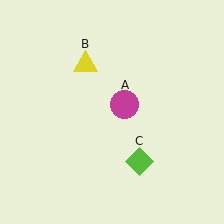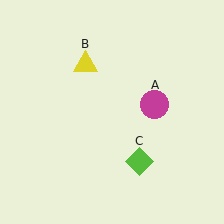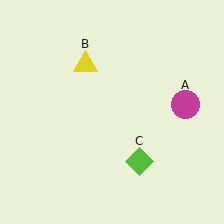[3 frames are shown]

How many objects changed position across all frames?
1 object changed position: magenta circle (object A).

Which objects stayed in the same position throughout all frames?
Yellow triangle (object B) and lime diamond (object C) remained stationary.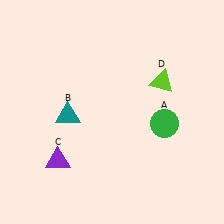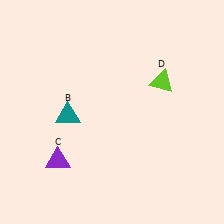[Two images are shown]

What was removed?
The green circle (A) was removed in Image 2.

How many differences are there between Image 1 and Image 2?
There is 1 difference between the two images.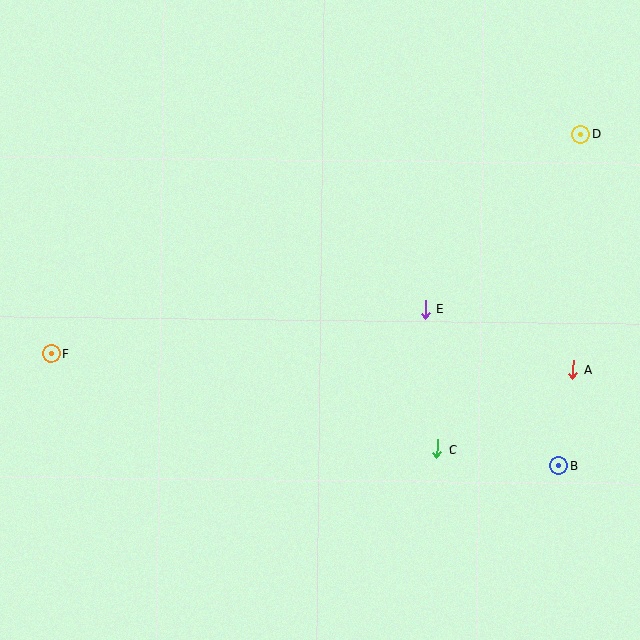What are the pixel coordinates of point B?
Point B is at (559, 465).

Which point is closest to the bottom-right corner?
Point B is closest to the bottom-right corner.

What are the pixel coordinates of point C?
Point C is at (437, 449).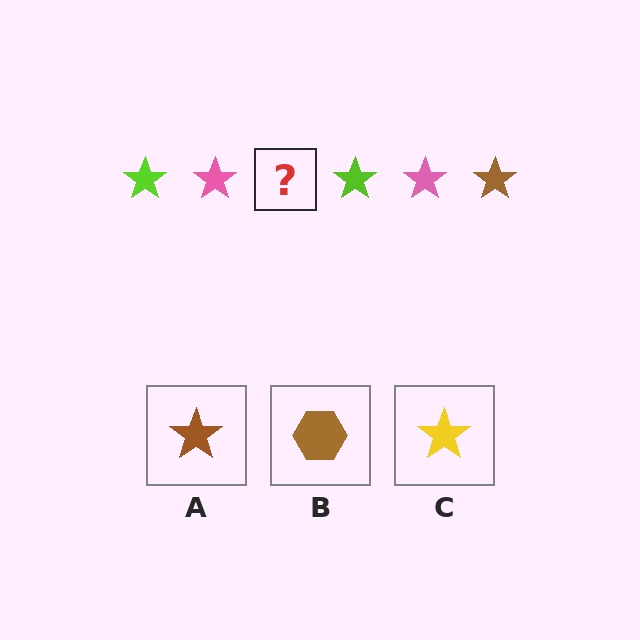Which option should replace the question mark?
Option A.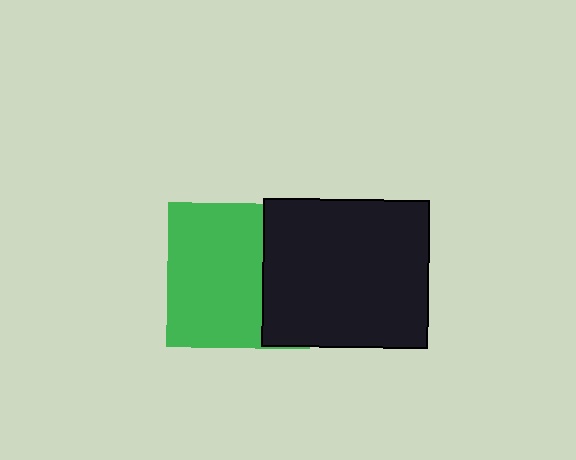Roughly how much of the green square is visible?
Most of it is visible (roughly 67%).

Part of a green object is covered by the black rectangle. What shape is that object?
It is a square.